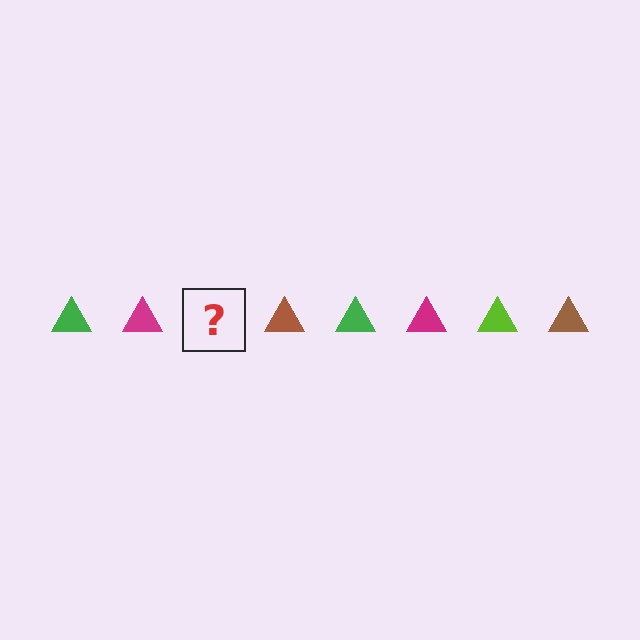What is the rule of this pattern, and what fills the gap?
The rule is that the pattern cycles through green, magenta, lime, brown triangles. The gap should be filled with a lime triangle.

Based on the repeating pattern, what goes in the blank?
The blank should be a lime triangle.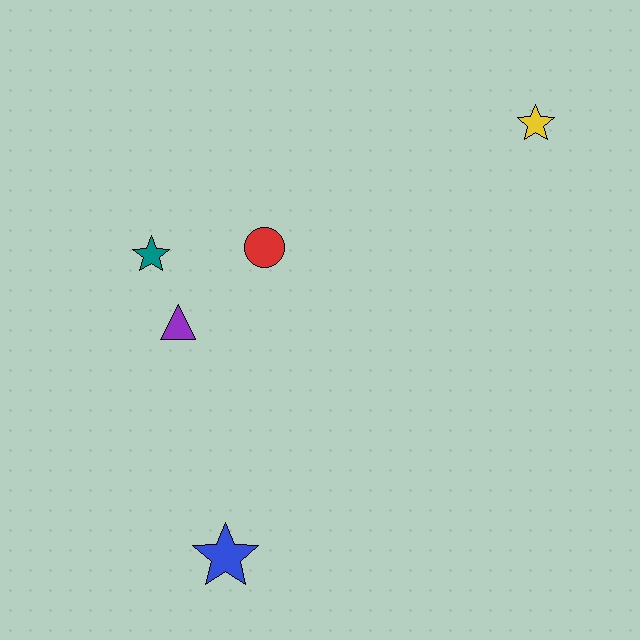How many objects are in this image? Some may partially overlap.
There are 5 objects.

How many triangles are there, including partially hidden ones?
There is 1 triangle.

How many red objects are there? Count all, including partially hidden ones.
There is 1 red object.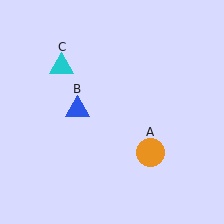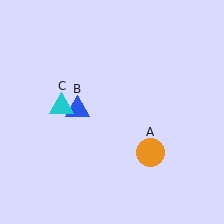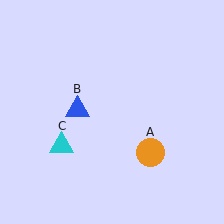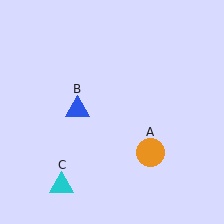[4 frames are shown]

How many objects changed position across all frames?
1 object changed position: cyan triangle (object C).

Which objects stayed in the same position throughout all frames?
Orange circle (object A) and blue triangle (object B) remained stationary.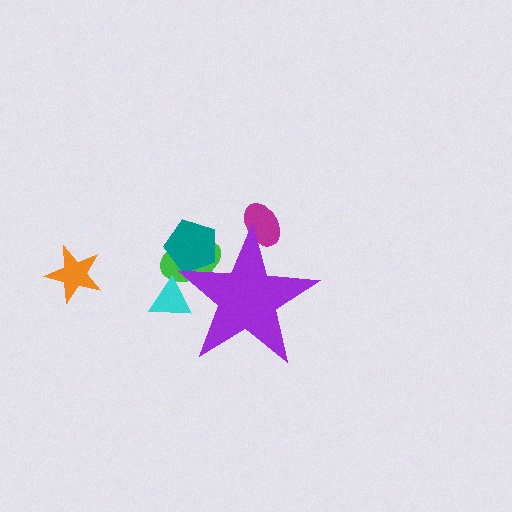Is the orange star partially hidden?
No, the orange star is fully visible.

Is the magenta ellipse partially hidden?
Yes, the magenta ellipse is partially hidden behind the purple star.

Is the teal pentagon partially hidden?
Yes, the teal pentagon is partially hidden behind the purple star.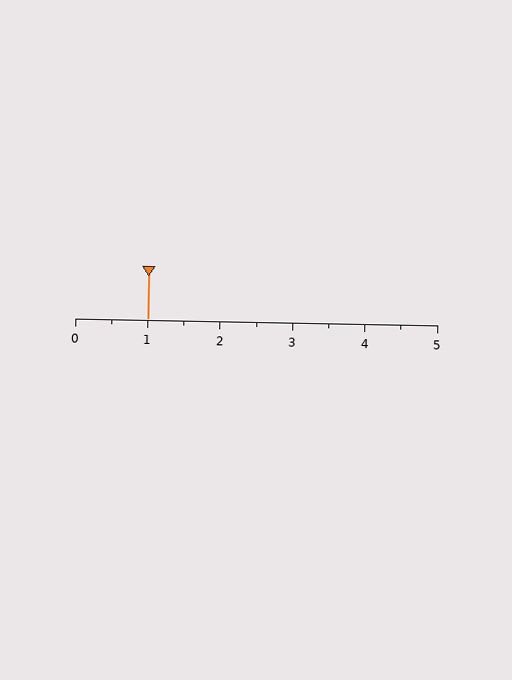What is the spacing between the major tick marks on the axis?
The major ticks are spaced 1 apart.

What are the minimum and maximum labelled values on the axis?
The axis runs from 0 to 5.